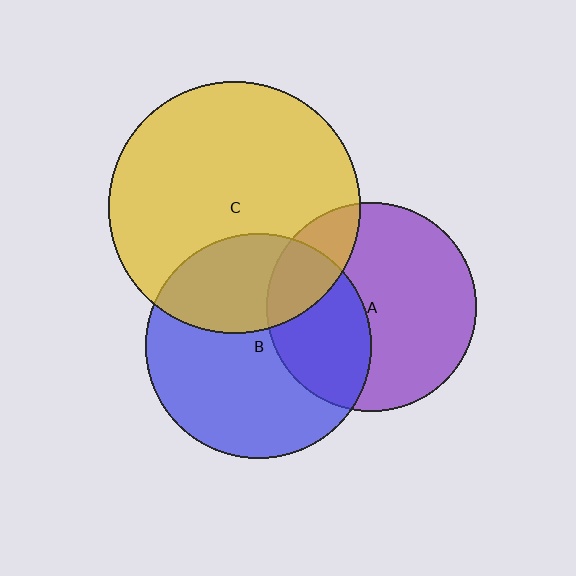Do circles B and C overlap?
Yes.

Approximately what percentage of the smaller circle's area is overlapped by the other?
Approximately 35%.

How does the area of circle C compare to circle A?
Approximately 1.5 times.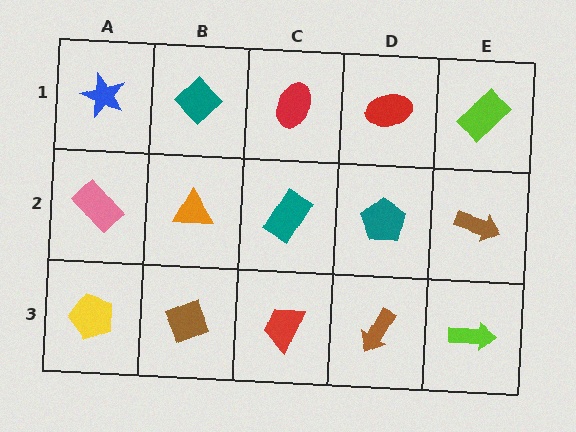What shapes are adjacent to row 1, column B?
An orange triangle (row 2, column B), a blue star (row 1, column A), a red ellipse (row 1, column C).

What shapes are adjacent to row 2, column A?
A blue star (row 1, column A), a yellow pentagon (row 3, column A), an orange triangle (row 2, column B).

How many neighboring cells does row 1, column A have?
2.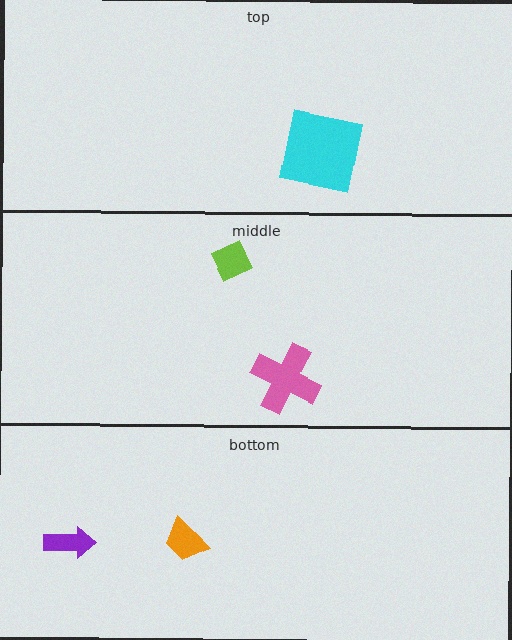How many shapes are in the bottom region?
2.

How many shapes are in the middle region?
2.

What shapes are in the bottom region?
The orange trapezoid, the purple arrow.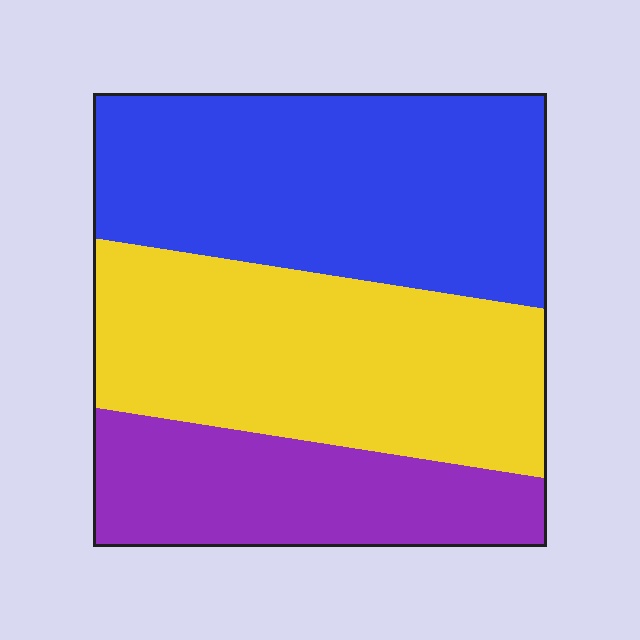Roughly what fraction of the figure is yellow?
Yellow covers 37% of the figure.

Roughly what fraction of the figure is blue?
Blue covers about 40% of the figure.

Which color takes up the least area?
Purple, at roughly 25%.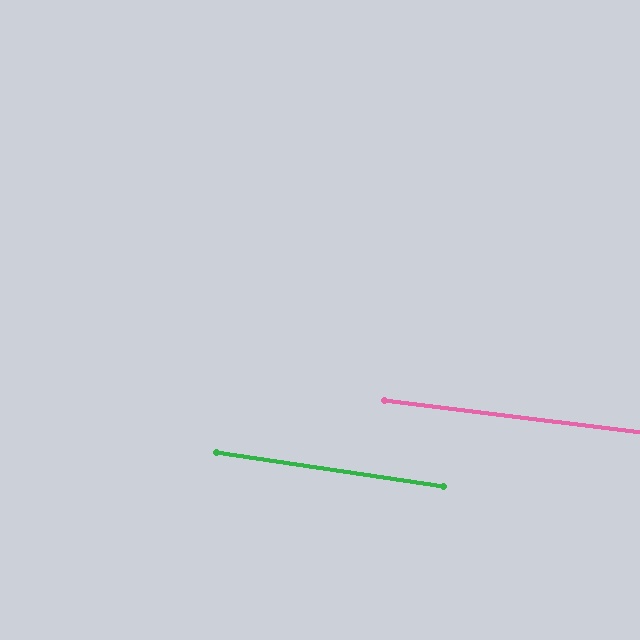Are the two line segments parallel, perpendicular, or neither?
Parallel — their directions differ by only 1.6°.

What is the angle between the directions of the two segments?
Approximately 2 degrees.